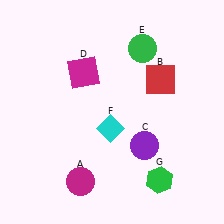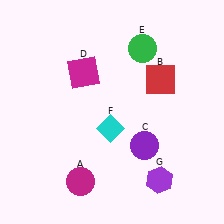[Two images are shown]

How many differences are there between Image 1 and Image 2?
There is 1 difference between the two images.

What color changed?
The hexagon (G) changed from green in Image 1 to purple in Image 2.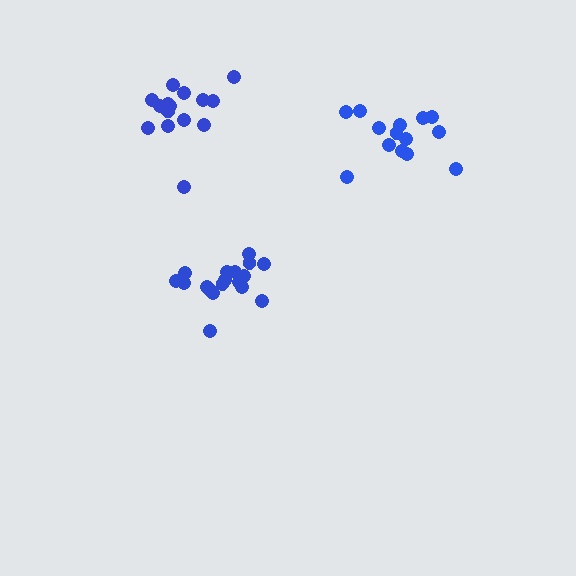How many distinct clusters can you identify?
There are 3 distinct clusters.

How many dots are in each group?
Group 1: 18 dots, Group 2: 15 dots, Group 3: 14 dots (47 total).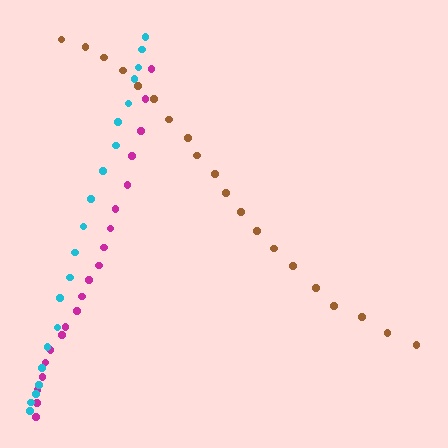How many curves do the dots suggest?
There are 3 distinct paths.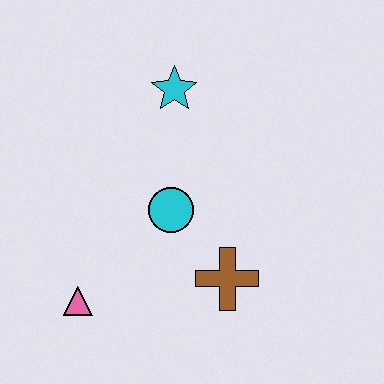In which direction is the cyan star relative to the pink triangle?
The cyan star is above the pink triangle.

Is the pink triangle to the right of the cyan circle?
No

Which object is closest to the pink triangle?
The cyan circle is closest to the pink triangle.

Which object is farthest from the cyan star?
The pink triangle is farthest from the cyan star.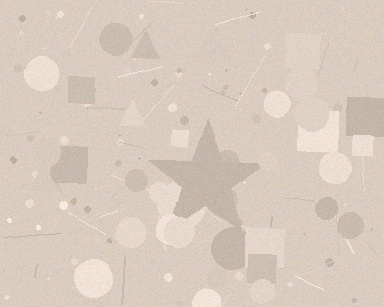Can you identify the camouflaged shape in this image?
The camouflaged shape is a star.